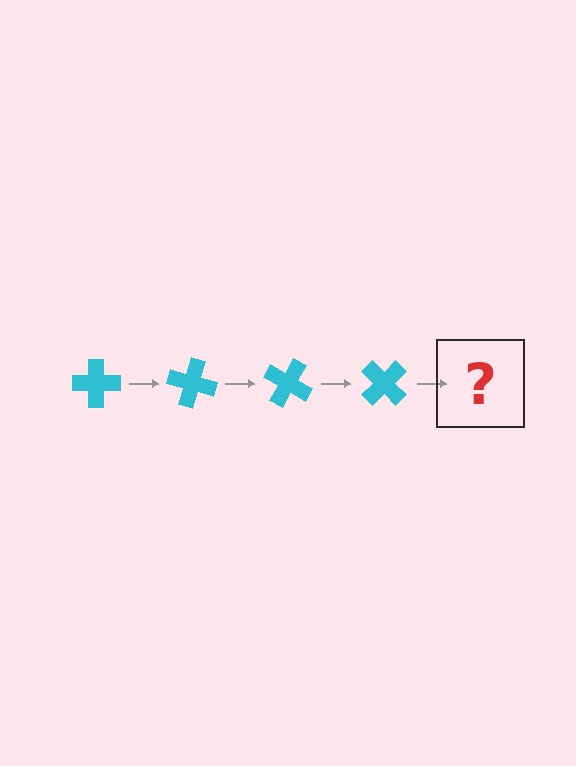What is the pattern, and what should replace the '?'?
The pattern is that the cross rotates 15 degrees each step. The '?' should be a cyan cross rotated 60 degrees.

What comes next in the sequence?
The next element should be a cyan cross rotated 60 degrees.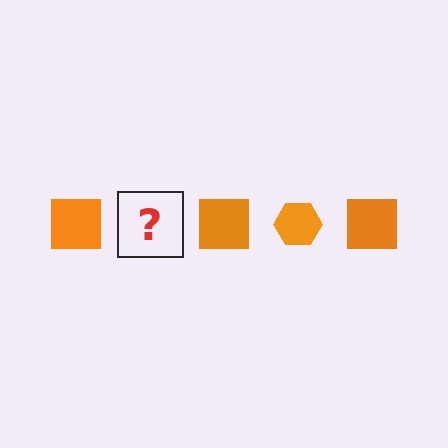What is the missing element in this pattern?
The missing element is an orange hexagon.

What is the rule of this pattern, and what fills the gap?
The rule is that the pattern cycles through square, hexagon shapes in orange. The gap should be filled with an orange hexagon.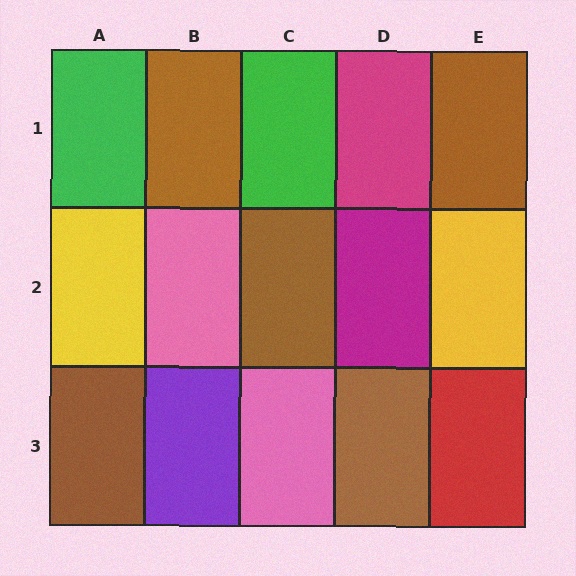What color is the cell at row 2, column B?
Pink.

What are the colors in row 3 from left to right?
Brown, purple, pink, brown, red.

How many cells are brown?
5 cells are brown.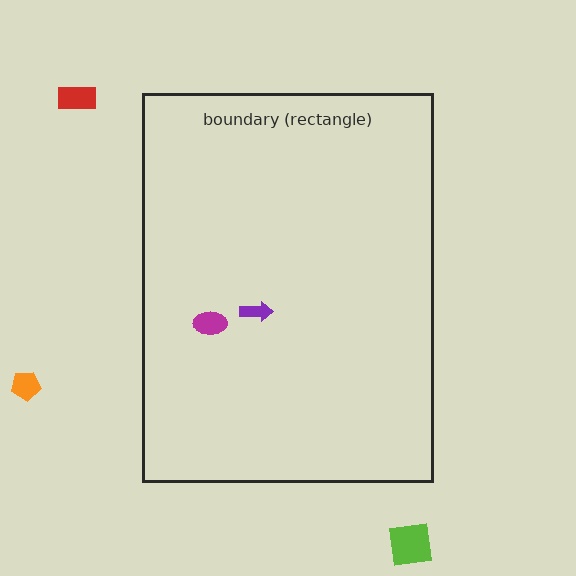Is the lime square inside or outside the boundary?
Outside.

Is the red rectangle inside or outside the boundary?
Outside.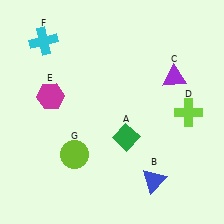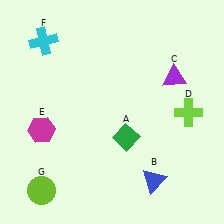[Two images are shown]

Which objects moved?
The objects that moved are: the magenta hexagon (E), the lime circle (G).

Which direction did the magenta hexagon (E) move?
The magenta hexagon (E) moved down.